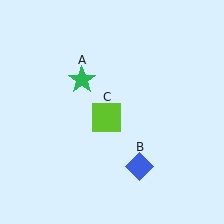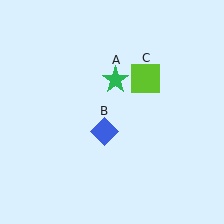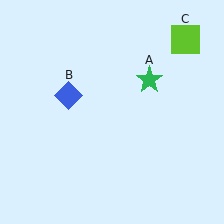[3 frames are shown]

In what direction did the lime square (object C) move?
The lime square (object C) moved up and to the right.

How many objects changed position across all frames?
3 objects changed position: green star (object A), blue diamond (object B), lime square (object C).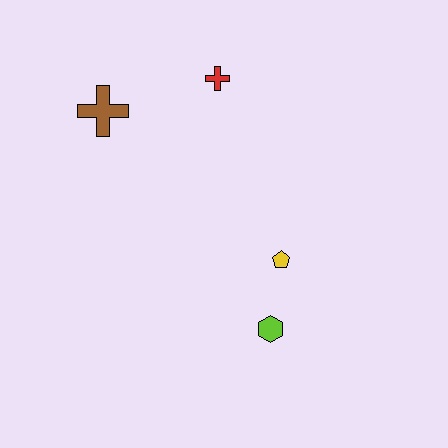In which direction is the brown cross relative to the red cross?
The brown cross is to the left of the red cross.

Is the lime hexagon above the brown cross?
No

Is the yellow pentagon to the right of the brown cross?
Yes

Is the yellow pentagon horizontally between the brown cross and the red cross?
No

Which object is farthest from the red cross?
The lime hexagon is farthest from the red cross.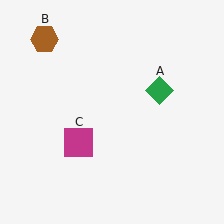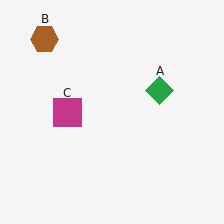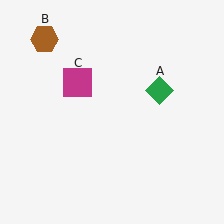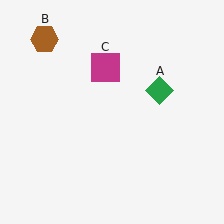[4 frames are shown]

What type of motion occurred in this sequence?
The magenta square (object C) rotated clockwise around the center of the scene.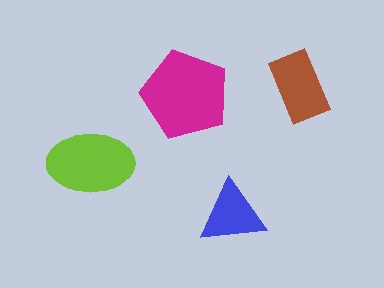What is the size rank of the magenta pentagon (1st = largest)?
1st.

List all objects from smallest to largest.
The blue triangle, the brown rectangle, the lime ellipse, the magenta pentagon.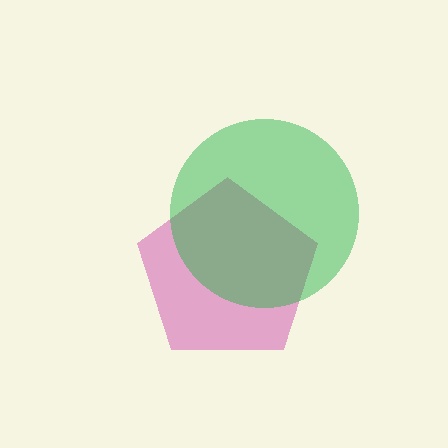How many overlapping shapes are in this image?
There are 2 overlapping shapes in the image.